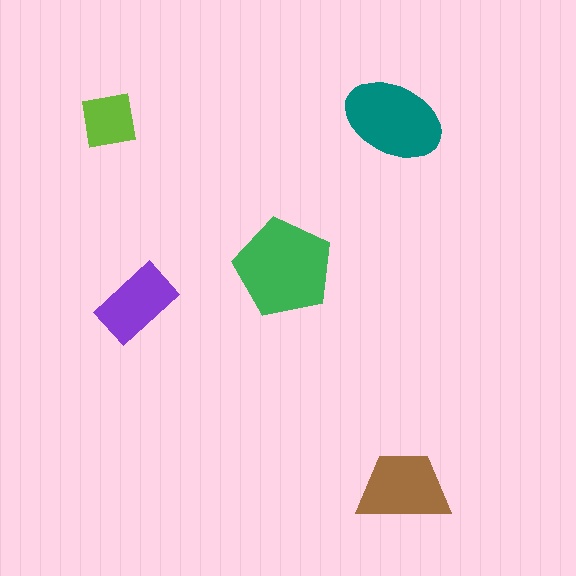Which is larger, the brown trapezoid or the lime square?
The brown trapezoid.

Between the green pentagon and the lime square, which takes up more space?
The green pentagon.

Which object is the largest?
The green pentagon.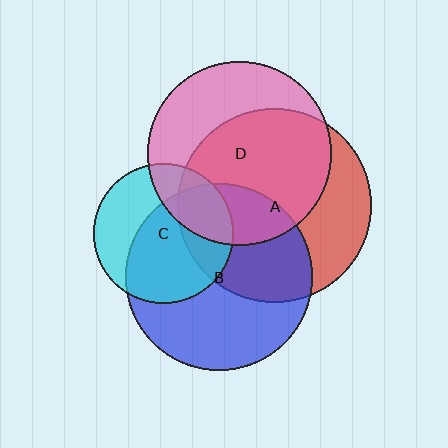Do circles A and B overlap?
Yes.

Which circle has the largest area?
Circle A (red).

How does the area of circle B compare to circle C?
Approximately 1.8 times.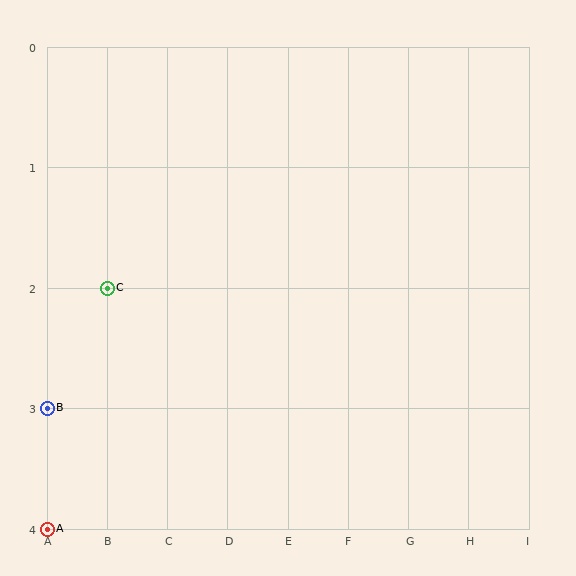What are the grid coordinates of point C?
Point C is at grid coordinates (B, 2).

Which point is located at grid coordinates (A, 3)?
Point B is at (A, 3).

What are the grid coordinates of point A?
Point A is at grid coordinates (A, 4).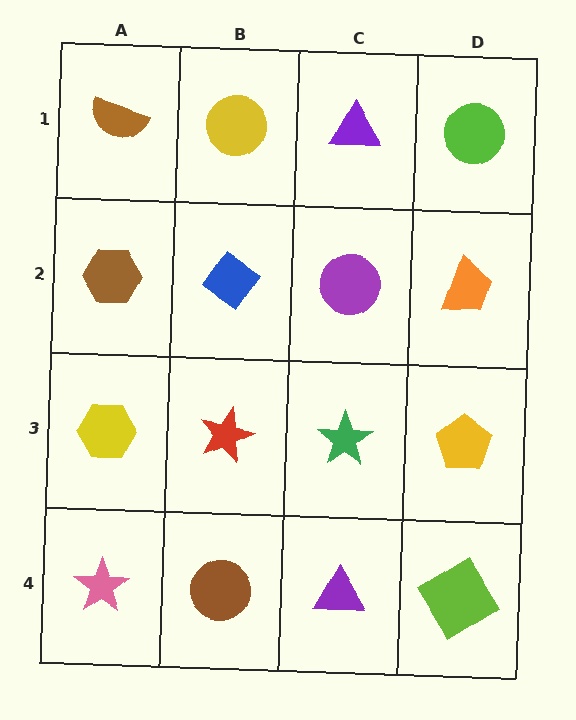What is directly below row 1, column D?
An orange trapezoid.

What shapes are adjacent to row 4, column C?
A green star (row 3, column C), a brown circle (row 4, column B), a lime diamond (row 4, column D).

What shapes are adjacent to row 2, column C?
A purple triangle (row 1, column C), a green star (row 3, column C), a blue diamond (row 2, column B), an orange trapezoid (row 2, column D).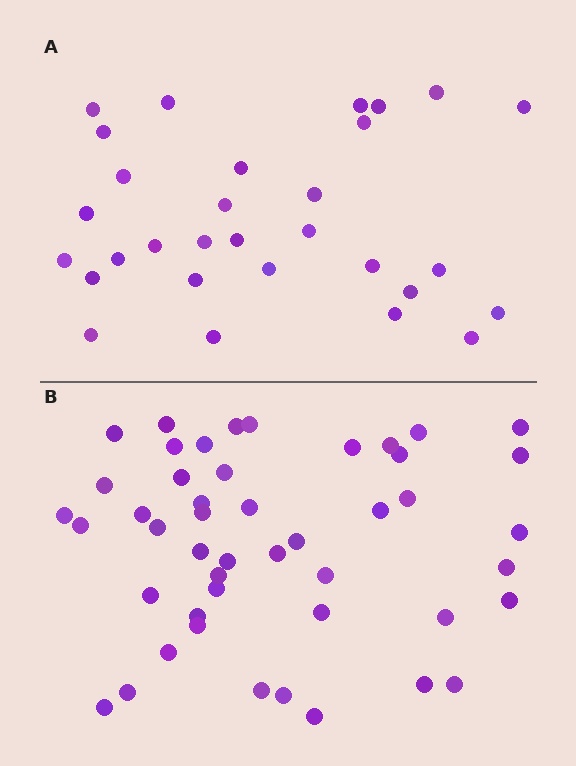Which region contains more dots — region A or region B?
Region B (the bottom region) has more dots.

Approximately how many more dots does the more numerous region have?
Region B has approximately 15 more dots than region A.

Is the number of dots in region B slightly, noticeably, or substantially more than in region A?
Region B has substantially more. The ratio is roughly 1.6 to 1.